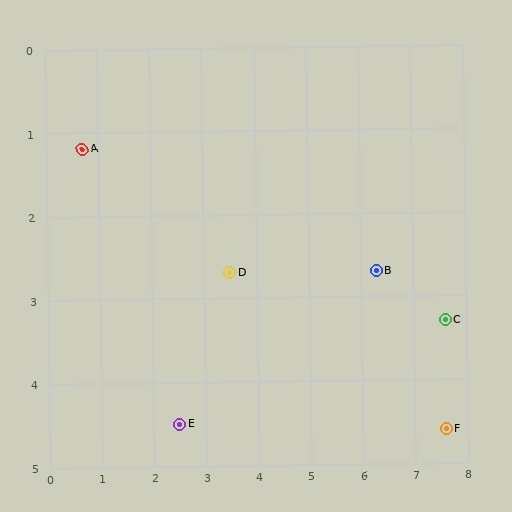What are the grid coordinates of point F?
Point F is at approximately (7.6, 4.6).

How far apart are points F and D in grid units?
Points F and D are about 4.5 grid units apart.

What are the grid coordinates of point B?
Point B is at approximately (6.3, 2.7).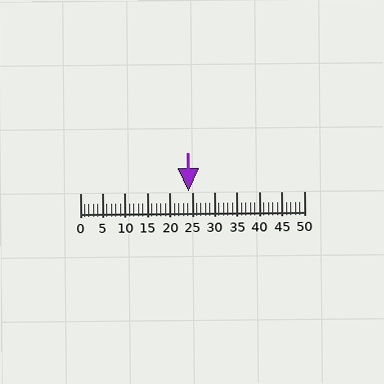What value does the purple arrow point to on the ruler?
The purple arrow points to approximately 24.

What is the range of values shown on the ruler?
The ruler shows values from 0 to 50.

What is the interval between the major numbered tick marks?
The major tick marks are spaced 5 units apart.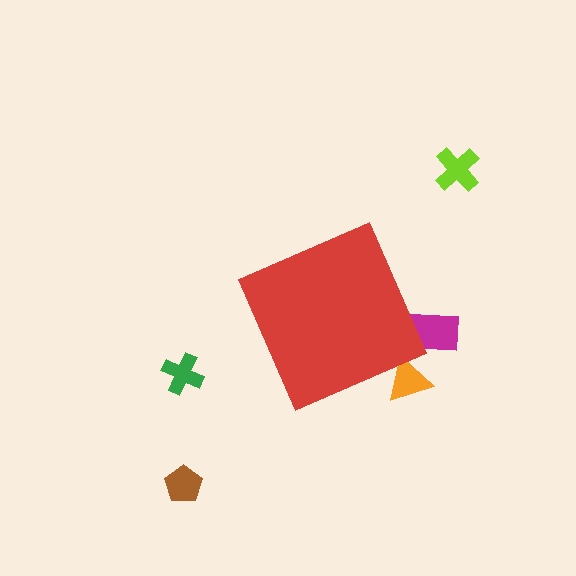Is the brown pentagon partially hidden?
No, the brown pentagon is fully visible.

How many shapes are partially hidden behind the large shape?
2 shapes are partially hidden.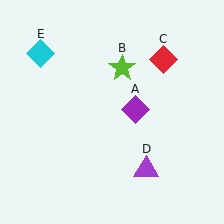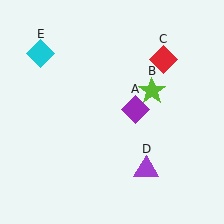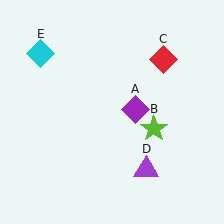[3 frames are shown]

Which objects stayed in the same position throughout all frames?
Purple diamond (object A) and red diamond (object C) and purple triangle (object D) and cyan diamond (object E) remained stationary.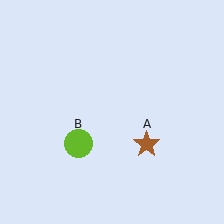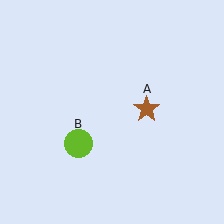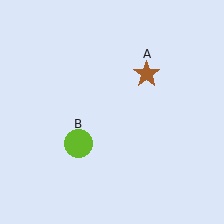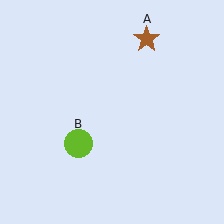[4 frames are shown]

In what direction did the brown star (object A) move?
The brown star (object A) moved up.